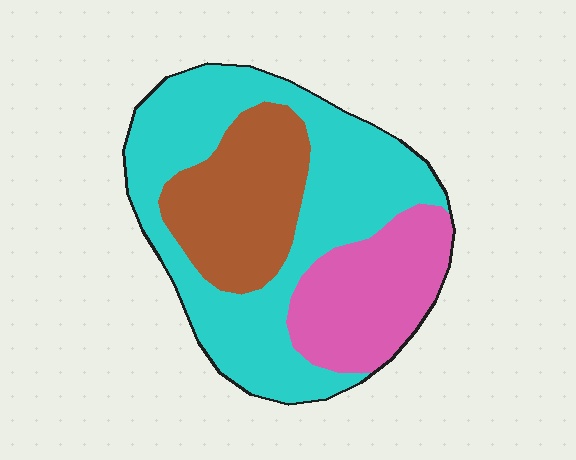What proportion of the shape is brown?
Brown covers about 25% of the shape.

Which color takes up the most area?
Cyan, at roughly 55%.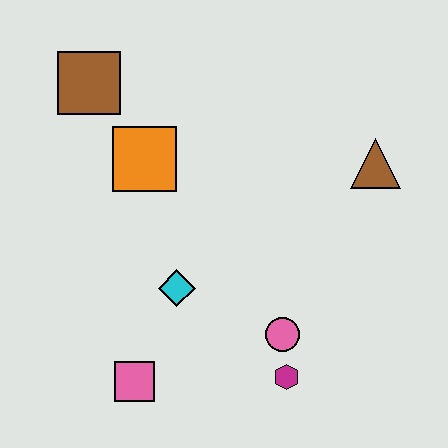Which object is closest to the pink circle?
The magenta hexagon is closest to the pink circle.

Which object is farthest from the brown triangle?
The pink square is farthest from the brown triangle.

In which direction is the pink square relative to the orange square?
The pink square is below the orange square.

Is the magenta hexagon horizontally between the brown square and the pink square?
No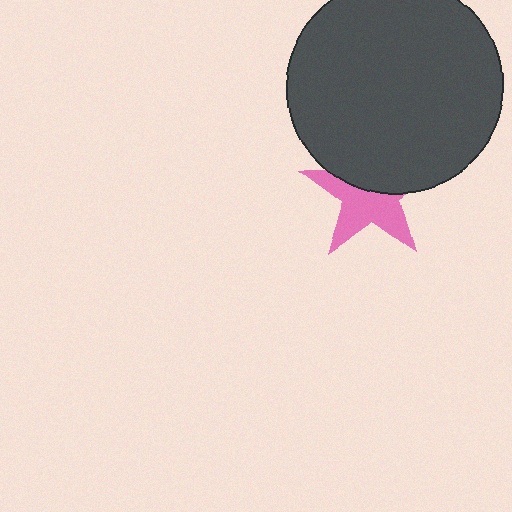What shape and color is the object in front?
The object in front is a dark gray circle.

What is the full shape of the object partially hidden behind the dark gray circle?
The partially hidden object is a pink star.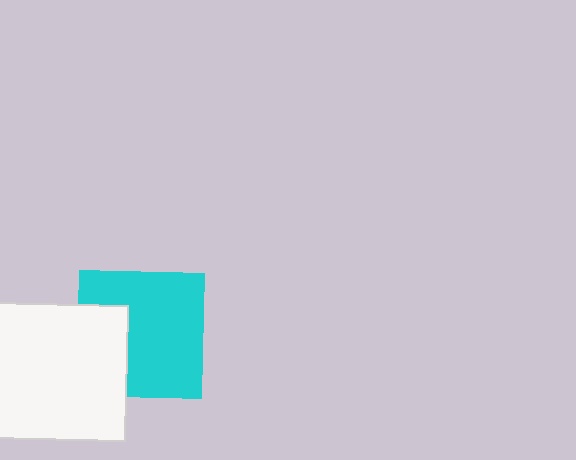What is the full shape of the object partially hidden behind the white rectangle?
The partially hidden object is a cyan square.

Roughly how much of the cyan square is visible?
Most of it is visible (roughly 70%).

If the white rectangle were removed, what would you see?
You would see the complete cyan square.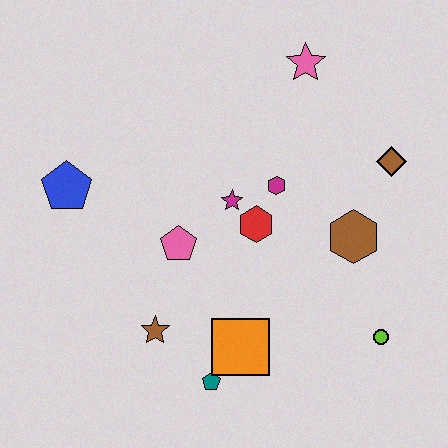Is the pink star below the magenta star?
No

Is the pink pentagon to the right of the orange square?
No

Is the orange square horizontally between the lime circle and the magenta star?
Yes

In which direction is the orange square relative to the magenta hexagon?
The orange square is below the magenta hexagon.